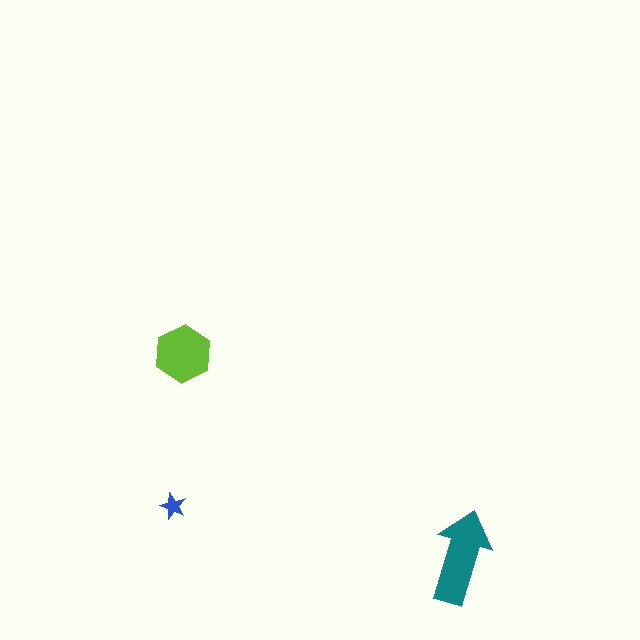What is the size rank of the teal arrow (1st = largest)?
1st.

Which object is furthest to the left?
The blue star is leftmost.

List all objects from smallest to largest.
The blue star, the lime hexagon, the teal arrow.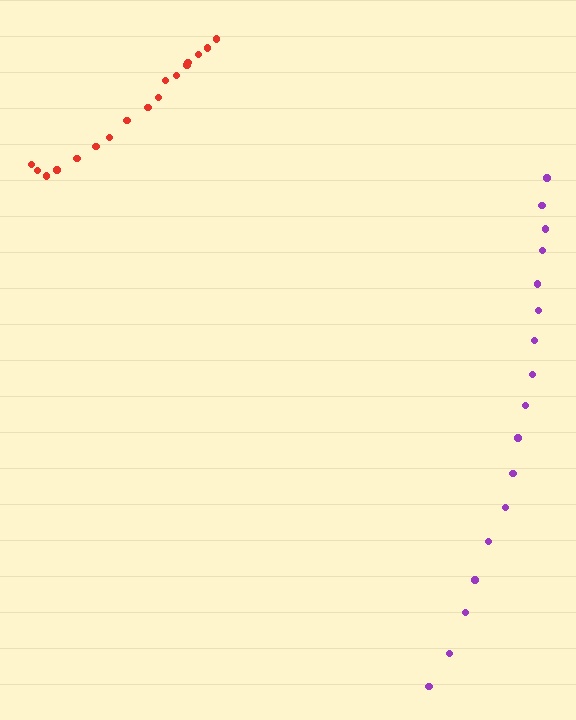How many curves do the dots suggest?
There are 2 distinct paths.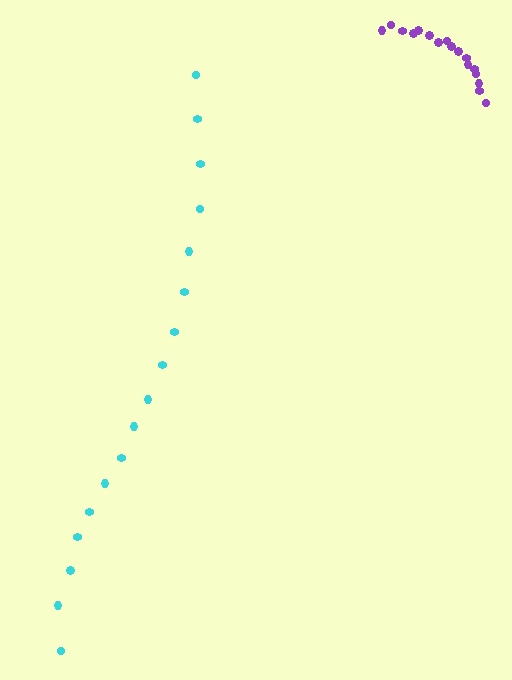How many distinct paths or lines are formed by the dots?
There are 2 distinct paths.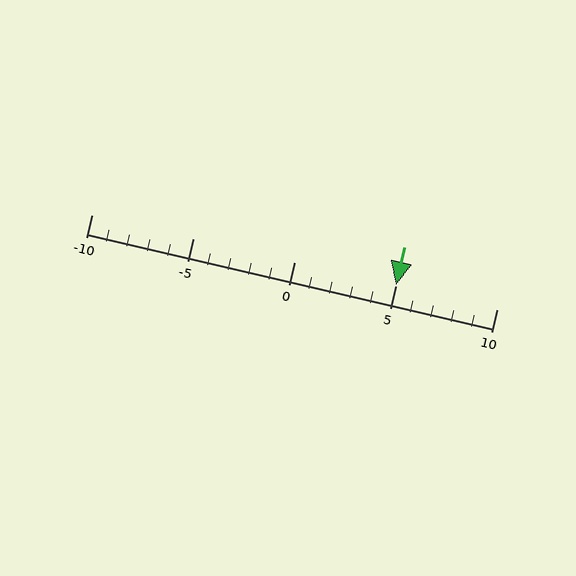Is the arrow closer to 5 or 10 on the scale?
The arrow is closer to 5.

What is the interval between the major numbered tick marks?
The major tick marks are spaced 5 units apart.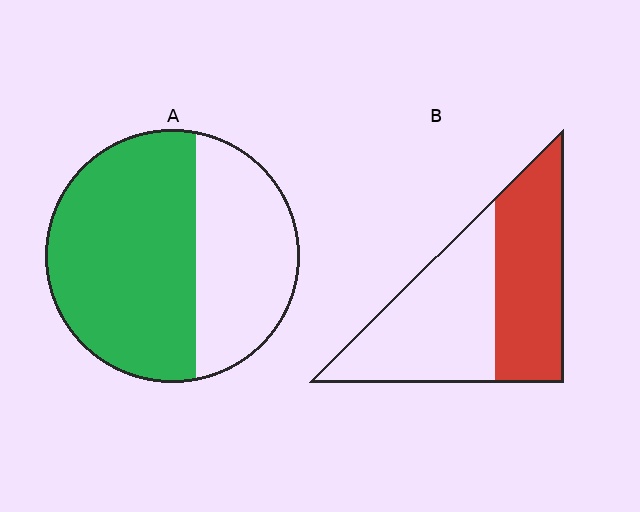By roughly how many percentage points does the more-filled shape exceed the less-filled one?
By roughly 15 percentage points (A over B).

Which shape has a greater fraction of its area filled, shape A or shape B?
Shape A.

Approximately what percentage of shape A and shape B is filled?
A is approximately 60% and B is approximately 45%.